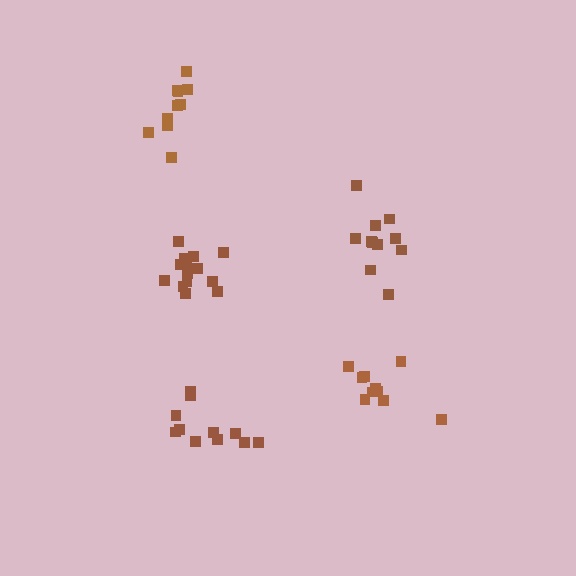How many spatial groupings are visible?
There are 5 spatial groupings.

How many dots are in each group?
Group 1: 10 dots, Group 2: 11 dots, Group 3: 14 dots, Group 4: 11 dots, Group 5: 10 dots (56 total).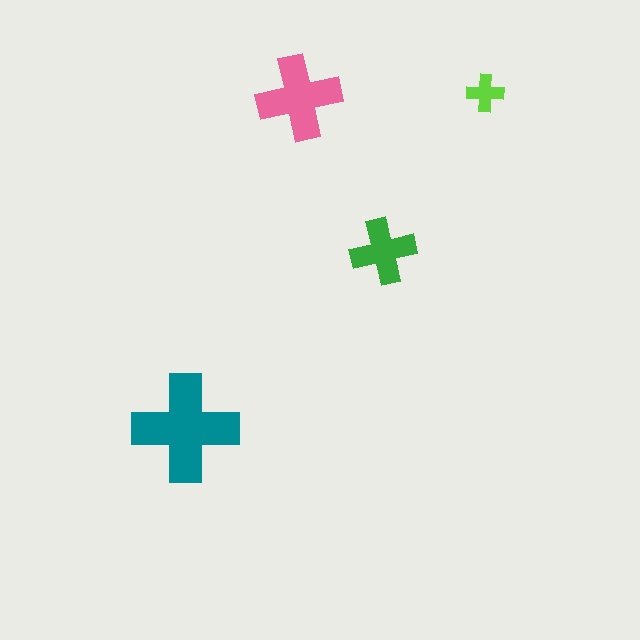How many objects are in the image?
There are 4 objects in the image.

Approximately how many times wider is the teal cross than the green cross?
About 1.5 times wider.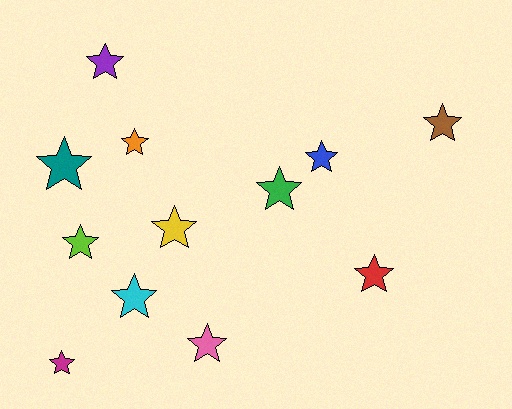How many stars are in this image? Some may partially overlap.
There are 12 stars.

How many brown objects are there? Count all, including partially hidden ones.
There is 1 brown object.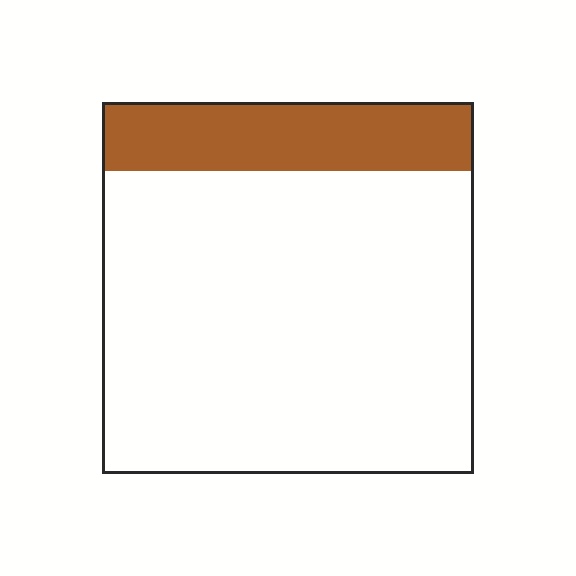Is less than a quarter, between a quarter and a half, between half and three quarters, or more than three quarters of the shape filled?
Less than a quarter.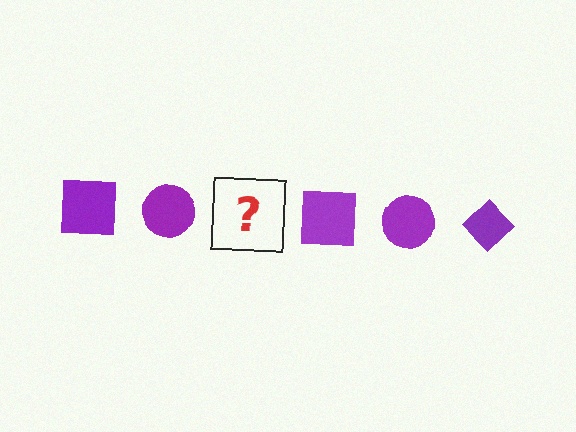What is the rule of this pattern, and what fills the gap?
The rule is that the pattern cycles through square, circle, diamond shapes in purple. The gap should be filled with a purple diamond.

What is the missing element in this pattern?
The missing element is a purple diamond.